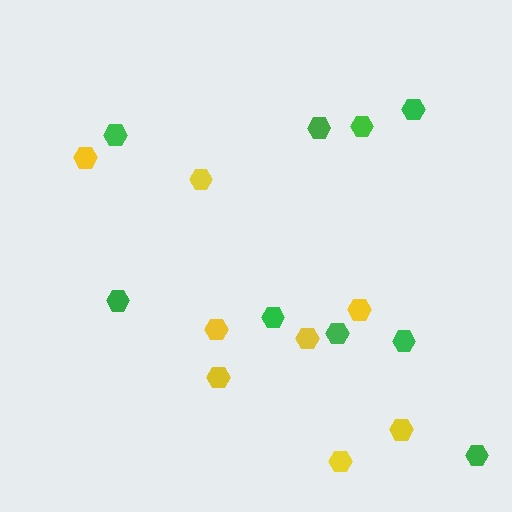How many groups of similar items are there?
There are 2 groups: one group of yellow hexagons (8) and one group of green hexagons (9).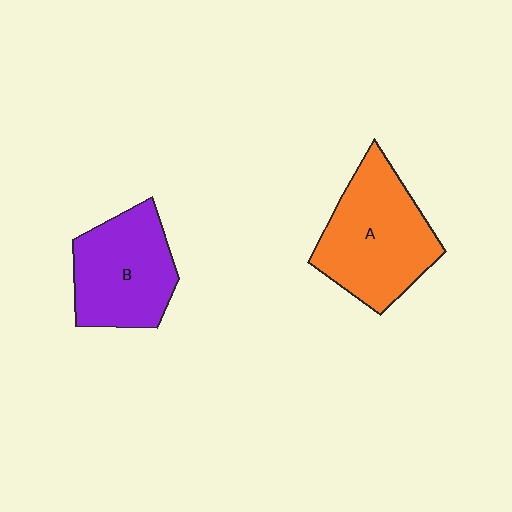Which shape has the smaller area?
Shape B (purple).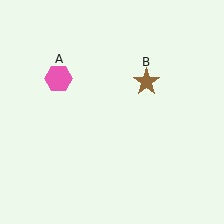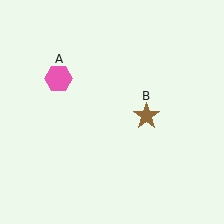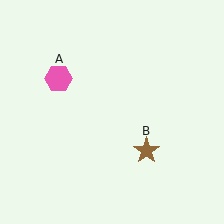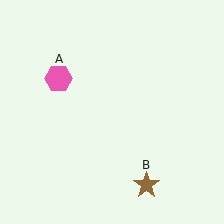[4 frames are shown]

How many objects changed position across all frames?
1 object changed position: brown star (object B).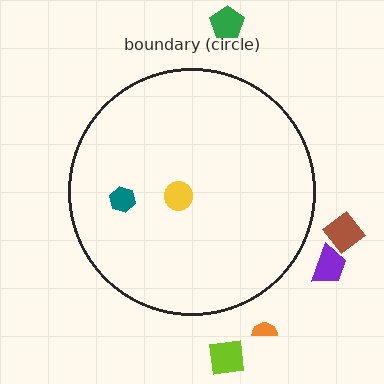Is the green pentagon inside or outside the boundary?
Outside.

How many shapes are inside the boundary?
2 inside, 5 outside.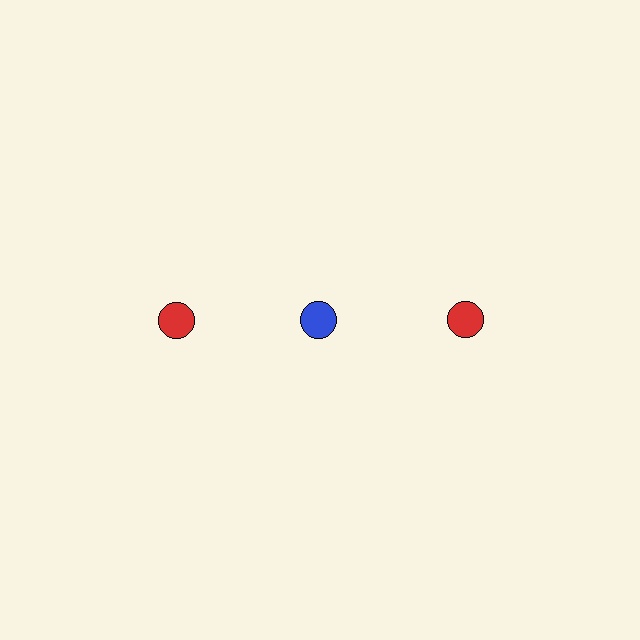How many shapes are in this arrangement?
There are 3 shapes arranged in a grid pattern.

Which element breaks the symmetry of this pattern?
The blue circle in the top row, second from left column breaks the symmetry. All other shapes are red circles.